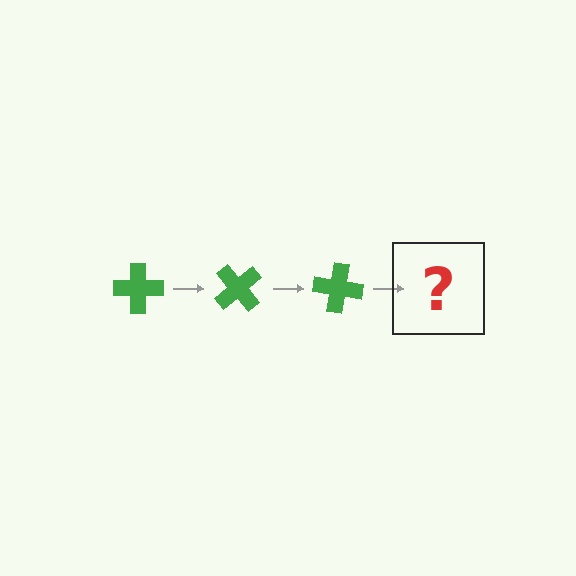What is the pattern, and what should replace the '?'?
The pattern is that the cross rotates 50 degrees each step. The '?' should be a green cross rotated 150 degrees.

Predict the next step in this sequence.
The next step is a green cross rotated 150 degrees.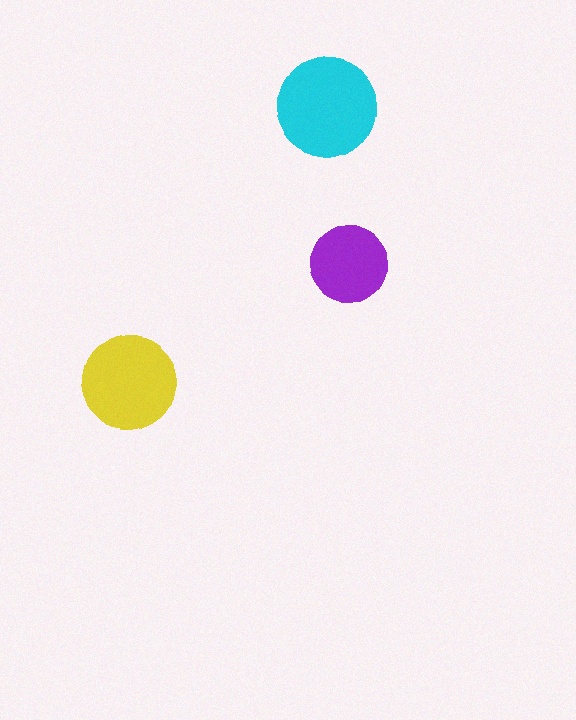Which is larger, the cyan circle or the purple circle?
The cyan one.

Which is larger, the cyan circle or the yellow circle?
The cyan one.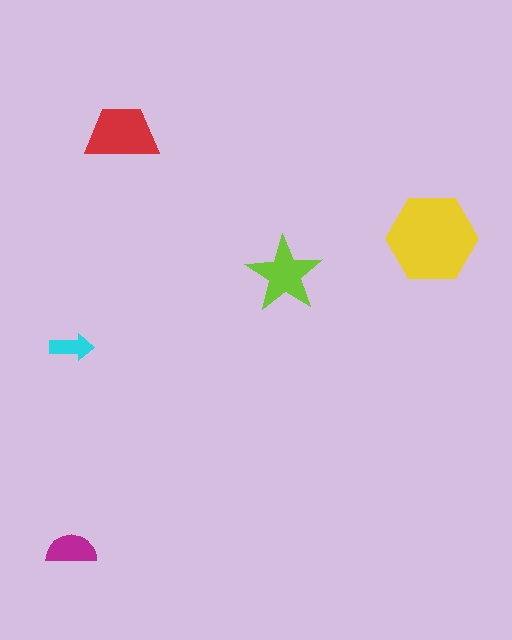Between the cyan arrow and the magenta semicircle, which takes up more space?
The magenta semicircle.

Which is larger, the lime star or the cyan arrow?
The lime star.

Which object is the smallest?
The cyan arrow.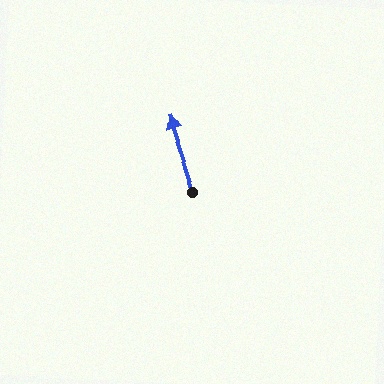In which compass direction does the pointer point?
North.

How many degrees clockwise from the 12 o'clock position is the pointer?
Approximately 342 degrees.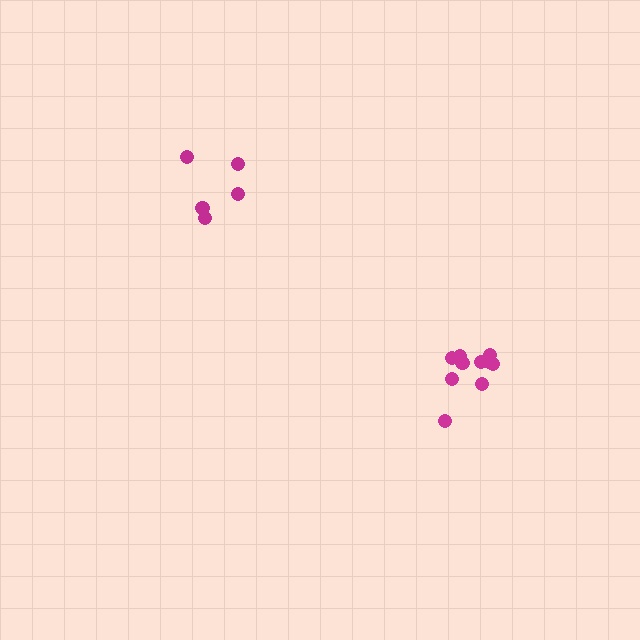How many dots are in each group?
Group 1: 5 dots, Group 2: 10 dots (15 total).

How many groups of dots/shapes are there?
There are 2 groups.